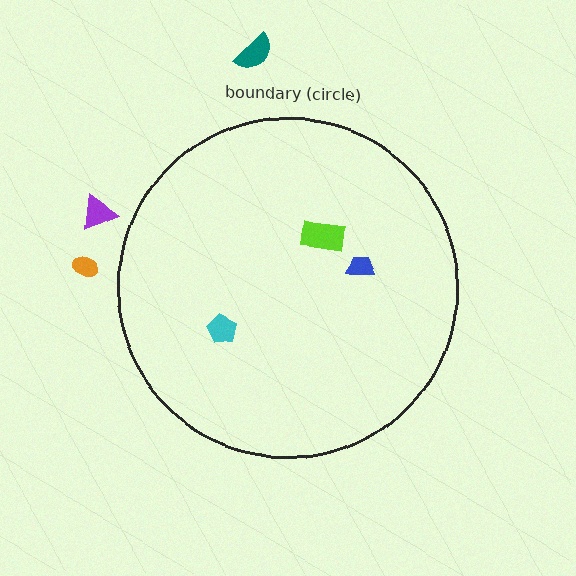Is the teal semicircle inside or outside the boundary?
Outside.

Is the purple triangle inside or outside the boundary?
Outside.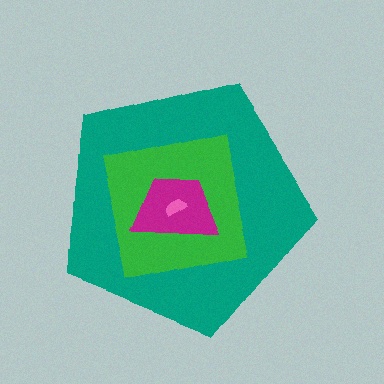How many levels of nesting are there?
4.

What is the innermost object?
The pink semicircle.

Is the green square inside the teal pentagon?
Yes.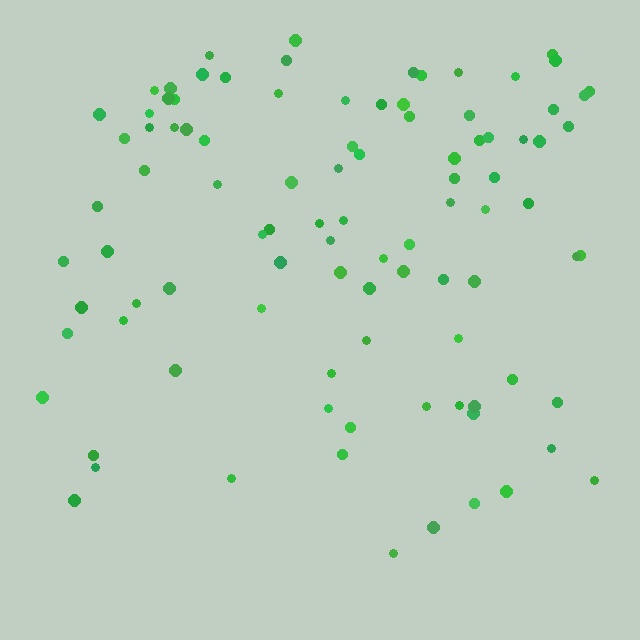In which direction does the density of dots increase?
From bottom to top, with the top side densest.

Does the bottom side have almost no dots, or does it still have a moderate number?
Still a moderate number, just noticeably fewer than the top.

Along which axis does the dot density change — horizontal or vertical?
Vertical.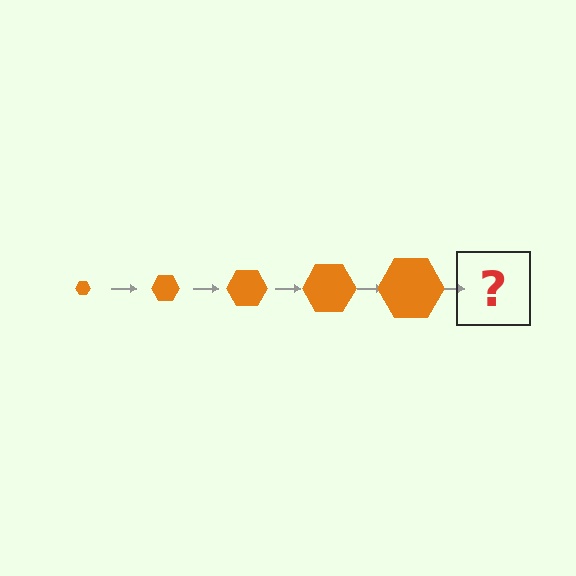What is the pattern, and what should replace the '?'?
The pattern is that the hexagon gets progressively larger each step. The '?' should be an orange hexagon, larger than the previous one.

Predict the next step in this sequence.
The next step is an orange hexagon, larger than the previous one.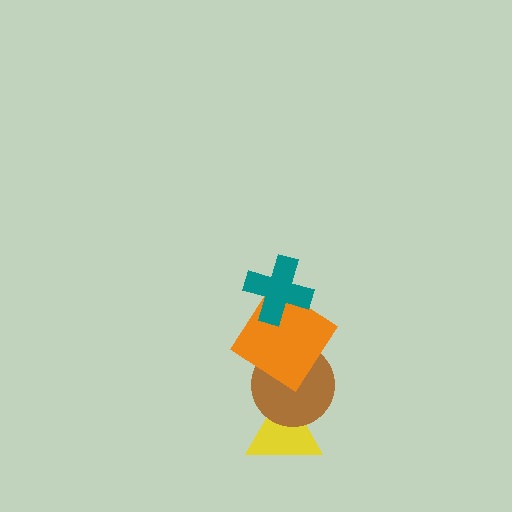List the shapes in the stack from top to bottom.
From top to bottom: the teal cross, the orange diamond, the brown circle, the yellow triangle.